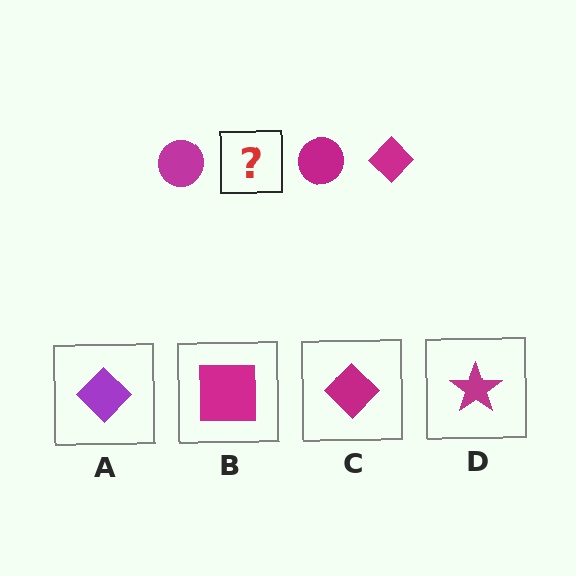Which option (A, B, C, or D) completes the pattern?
C.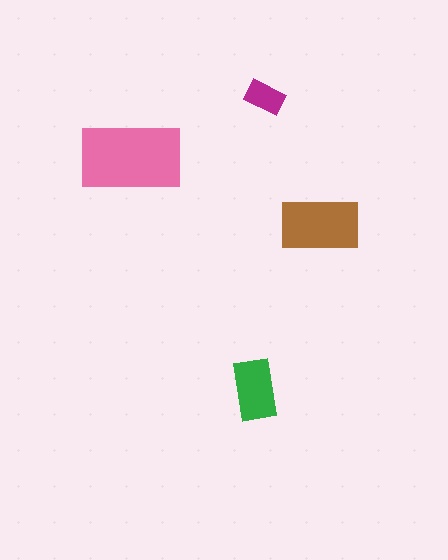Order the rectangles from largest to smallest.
the pink one, the brown one, the green one, the magenta one.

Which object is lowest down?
The green rectangle is bottommost.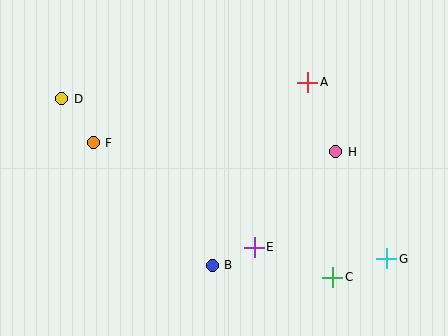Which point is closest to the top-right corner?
Point A is closest to the top-right corner.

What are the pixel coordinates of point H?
Point H is at (336, 152).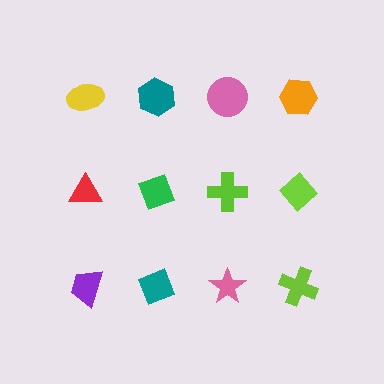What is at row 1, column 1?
A yellow ellipse.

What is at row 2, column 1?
A red triangle.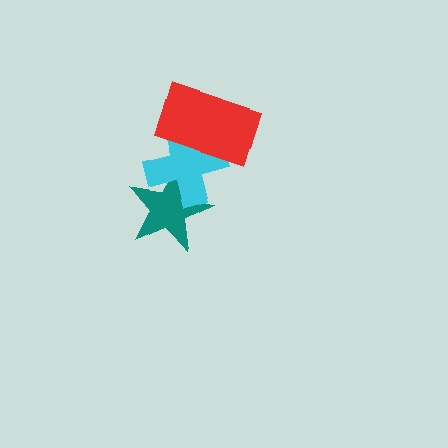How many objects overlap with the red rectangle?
1 object overlaps with the red rectangle.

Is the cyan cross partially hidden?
Yes, it is partially covered by another shape.